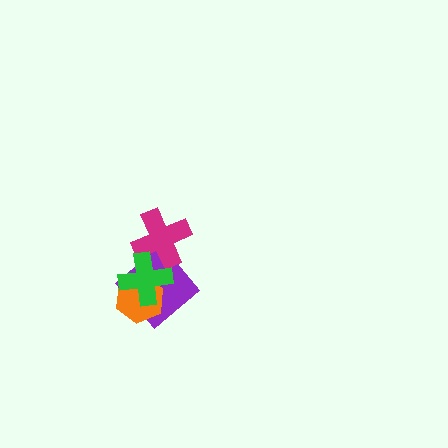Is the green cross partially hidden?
No, no other shape covers it.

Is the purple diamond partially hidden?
Yes, it is partially covered by another shape.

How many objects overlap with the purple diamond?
3 objects overlap with the purple diamond.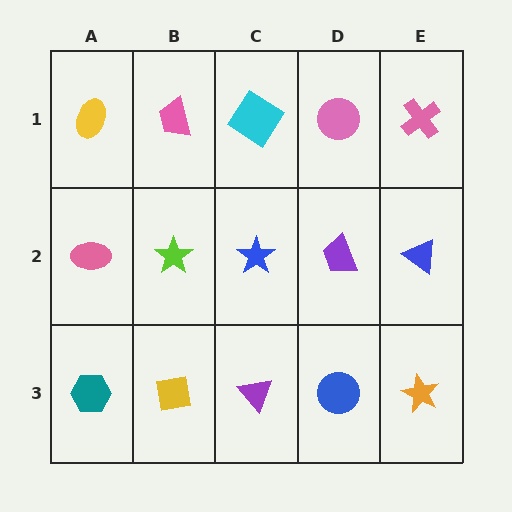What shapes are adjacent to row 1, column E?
A blue triangle (row 2, column E), a pink circle (row 1, column D).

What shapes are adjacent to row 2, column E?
A pink cross (row 1, column E), an orange star (row 3, column E), a purple trapezoid (row 2, column D).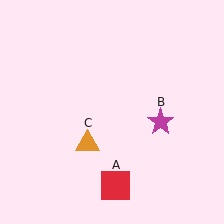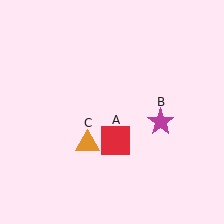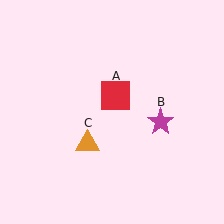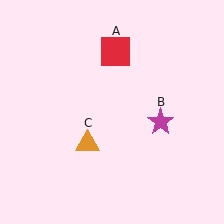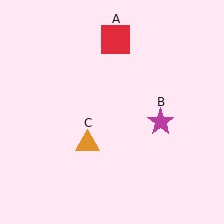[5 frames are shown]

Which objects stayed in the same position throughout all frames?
Magenta star (object B) and orange triangle (object C) remained stationary.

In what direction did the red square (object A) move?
The red square (object A) moved up.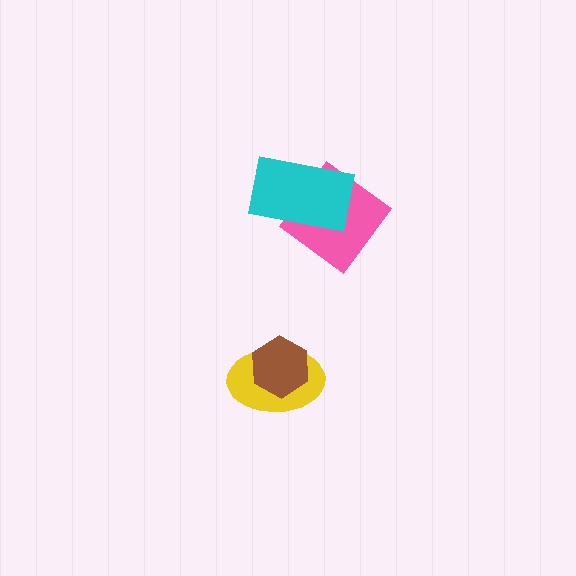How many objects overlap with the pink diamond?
1 object overlaps with the pink diamond.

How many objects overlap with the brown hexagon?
1 object overlaps with the brown hexagon.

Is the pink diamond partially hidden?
Yes, it is partially covered by another shape.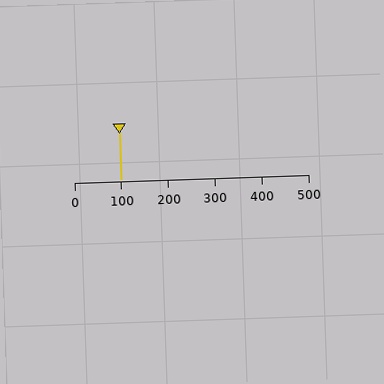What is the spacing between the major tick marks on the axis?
The major ticks are spaced 100 apart.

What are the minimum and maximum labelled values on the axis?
The axis runs from 0 to 500.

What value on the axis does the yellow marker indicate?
The marker indicates approximately 100.